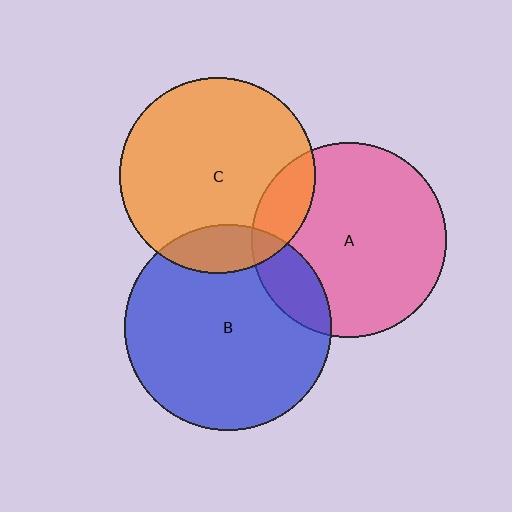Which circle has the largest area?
Circle B (blue).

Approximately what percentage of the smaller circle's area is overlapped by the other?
Approximately 15%.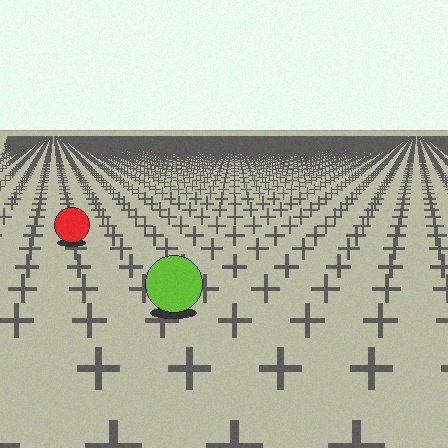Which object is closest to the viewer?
The lime circle is closest. The texture marks near it are larger and more spread out.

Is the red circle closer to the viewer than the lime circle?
No. The lime circle is closer — you can tell from the texture gradient: the ground texture is coarser near it.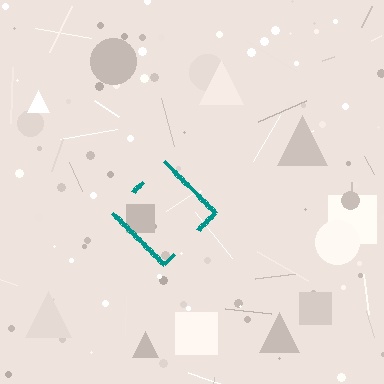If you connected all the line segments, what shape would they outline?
They would outline a diamond.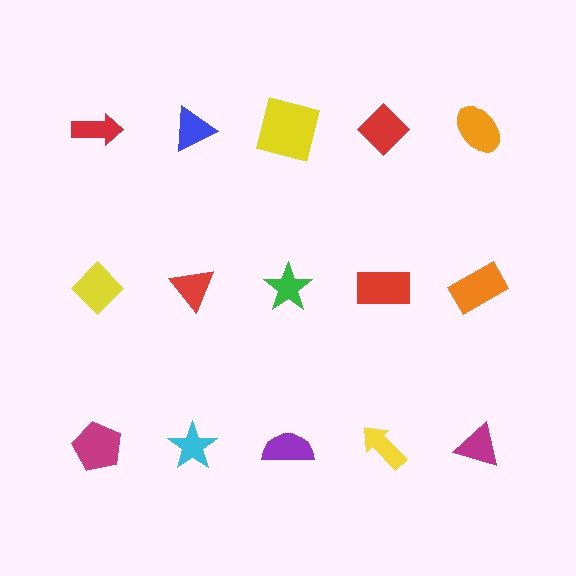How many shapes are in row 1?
5 shapes.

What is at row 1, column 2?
A blue triangle.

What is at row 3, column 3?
A purple semicircle.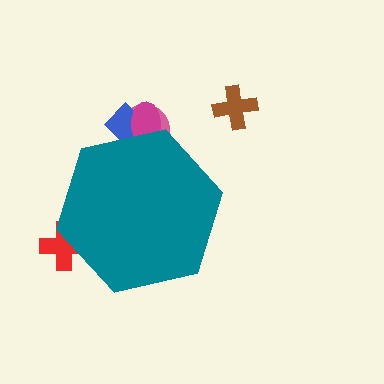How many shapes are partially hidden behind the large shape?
4 shapes are partially hidden.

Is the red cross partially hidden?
Yes, the red cross is partially hidden behind the teal hexagon.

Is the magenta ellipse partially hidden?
Yes, the magenta ellipse is partially hidden behind the teal hexagon.